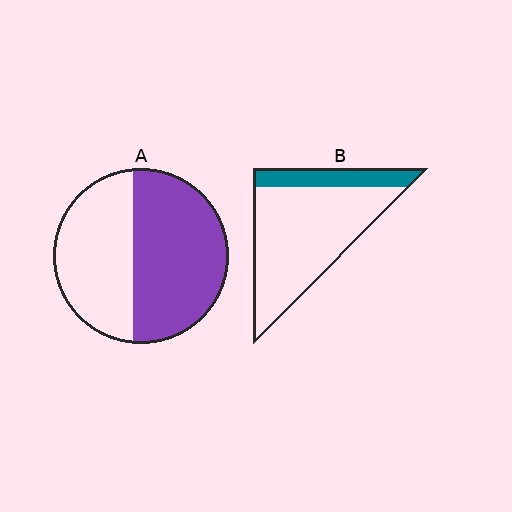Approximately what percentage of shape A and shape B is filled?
A is approximately 55% and B is approximately 20%.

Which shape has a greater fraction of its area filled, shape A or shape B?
Shape A.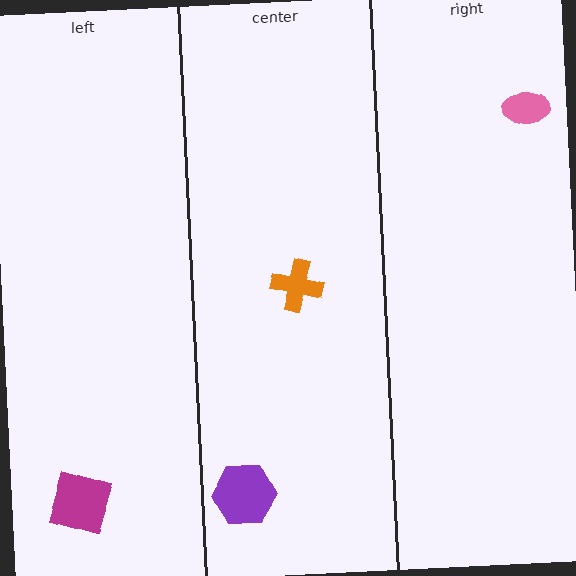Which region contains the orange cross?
The center region.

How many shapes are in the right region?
1.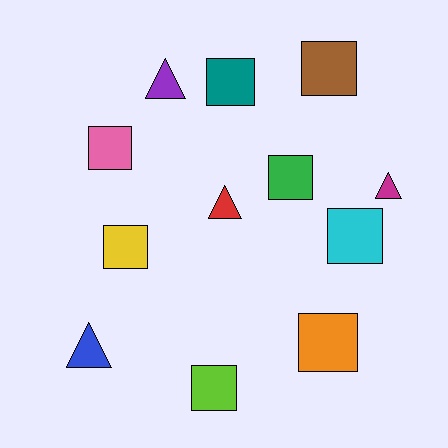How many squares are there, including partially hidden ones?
There are 8 squares.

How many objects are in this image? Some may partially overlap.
There are 12 objects.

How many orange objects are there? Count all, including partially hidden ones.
There is 1 orange object.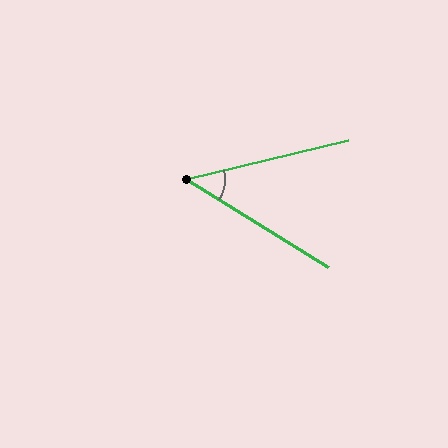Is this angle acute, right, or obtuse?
It is acute.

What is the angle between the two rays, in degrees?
Approximately 45 degrees.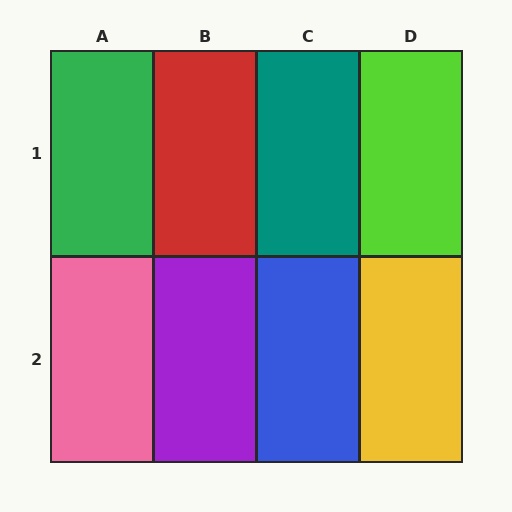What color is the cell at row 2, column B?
Purple.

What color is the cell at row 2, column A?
Pink.